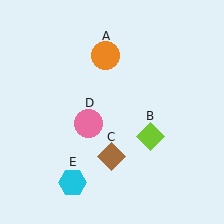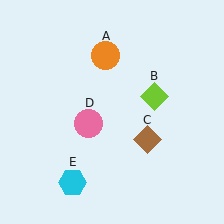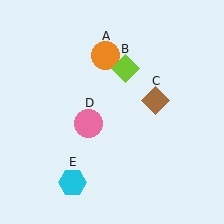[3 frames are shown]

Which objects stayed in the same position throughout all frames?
Orange circle (object A) and pink circle (object D) and cyan hexagon (object E) remained stationary.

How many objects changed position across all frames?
2 objects changed position: lime diamond (object B), brown diamond (object C).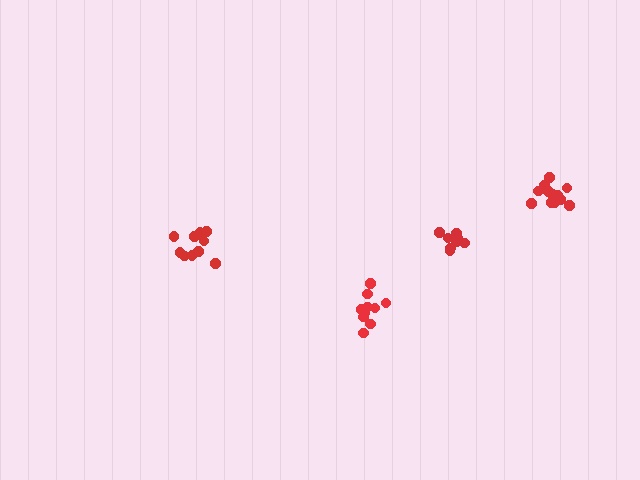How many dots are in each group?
Group 1: 8 dots, Group 2: 14 dots, Group 3: 11 dots, Group 4: 10 dots (43 total).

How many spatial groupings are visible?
There are 4 spatial groupings.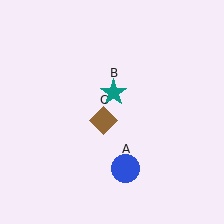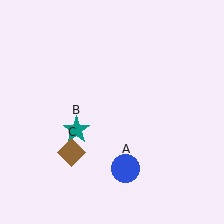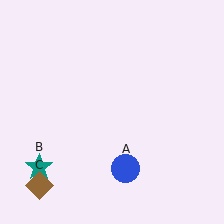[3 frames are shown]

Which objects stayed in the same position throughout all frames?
Blue circle (object A) remained stationary.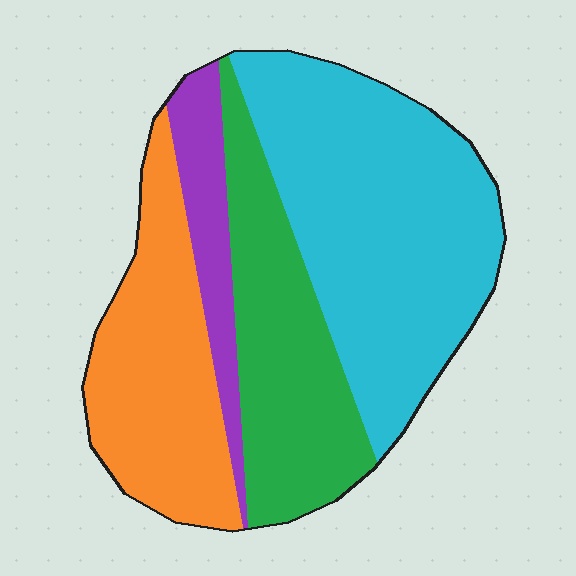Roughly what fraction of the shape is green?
Green takes up about one quarter (1/4) of the shape.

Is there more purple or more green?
Green.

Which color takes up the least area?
Purple, at roughly 10%.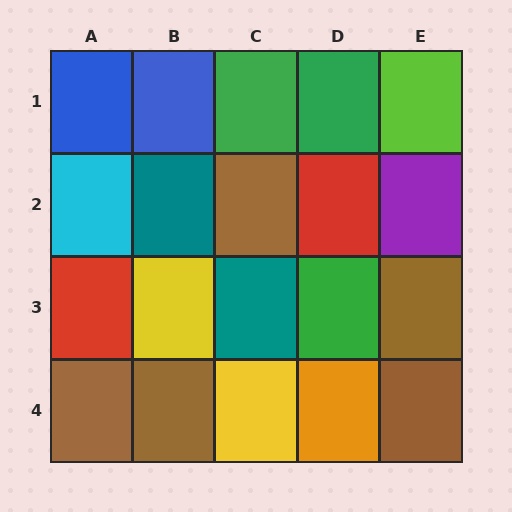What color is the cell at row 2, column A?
Cyan.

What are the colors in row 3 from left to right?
Red, yellow, teal, green, brown.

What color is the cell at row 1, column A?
Blue.